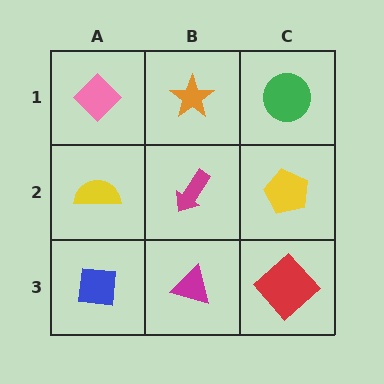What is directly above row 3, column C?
A yellow pentagon.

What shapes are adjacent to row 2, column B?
An orange star (row 1, column B), a magenta triangle (row 3, column B), a yellow semicircle (row 2, column A), a yellow pentagon (row 2, column C).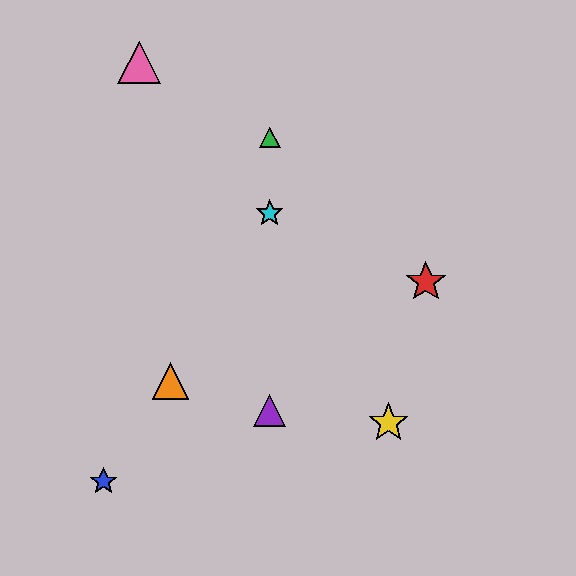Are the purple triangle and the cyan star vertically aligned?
Yes, both are at x≈270.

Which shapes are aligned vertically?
The green triangle, the purple triangle, the cyan star are aligned vertically.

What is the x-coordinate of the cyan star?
The cyan star is at x≈270.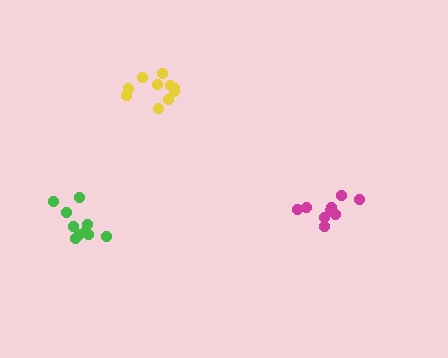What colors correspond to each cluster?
The clusters are colored: yellow, green, magenta.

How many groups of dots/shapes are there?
There are 3 groups.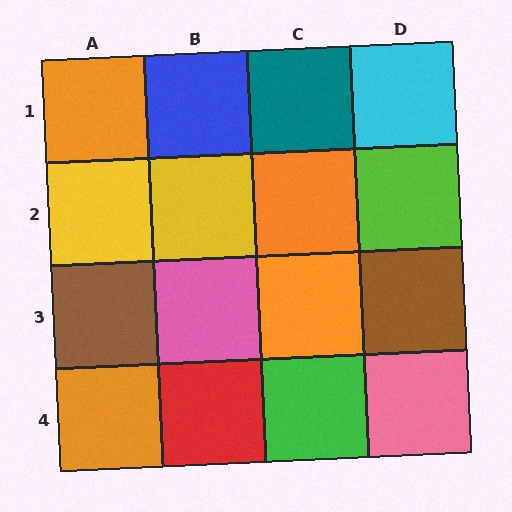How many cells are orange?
4 cells are orange.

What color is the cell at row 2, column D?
Lime.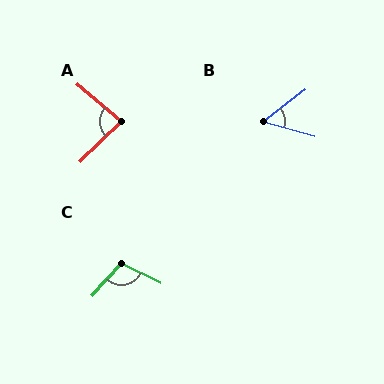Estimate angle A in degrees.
Approximately 85 degrees.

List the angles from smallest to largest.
B (53°), A (85°), C (106°).